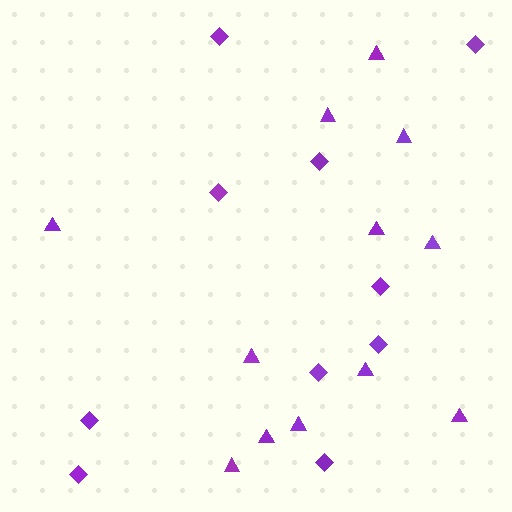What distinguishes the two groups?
There are 2 groups: one group of triangles (12) and one group of diamonds (10).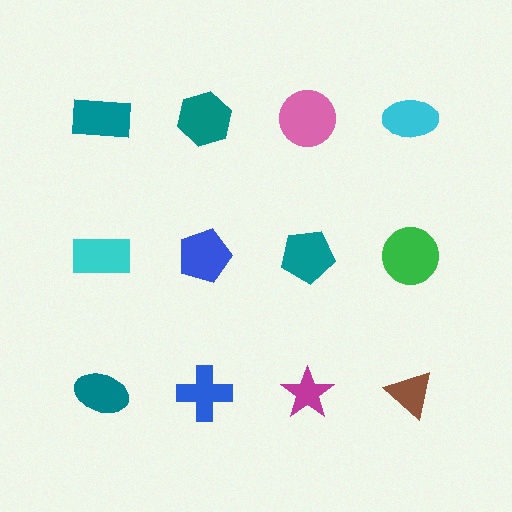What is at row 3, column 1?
A teal ellipse.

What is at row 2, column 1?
A cyan rectangle.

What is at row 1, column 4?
A cyan ellipse.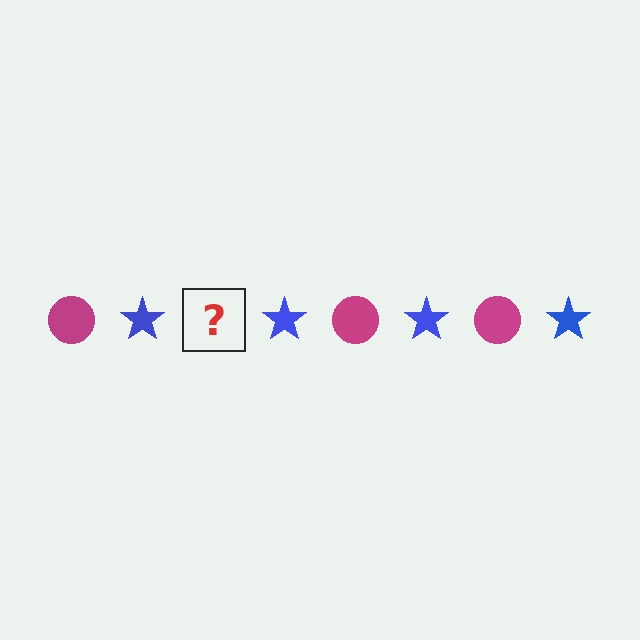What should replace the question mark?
The question mark should be replaced with a magenta circle.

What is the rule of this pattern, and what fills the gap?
The rule is that the pattern alternates between magenta circle and blue star. The gap should be filled with a magenta circle.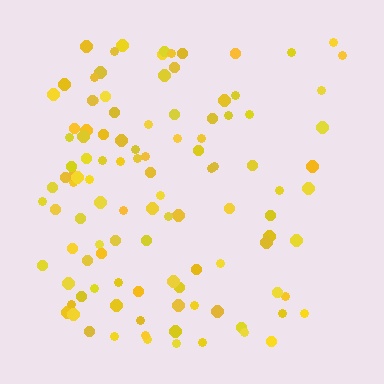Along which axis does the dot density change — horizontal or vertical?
Horizontal.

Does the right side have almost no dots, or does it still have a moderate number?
Still a moderate number, just noticeably fewer than the left.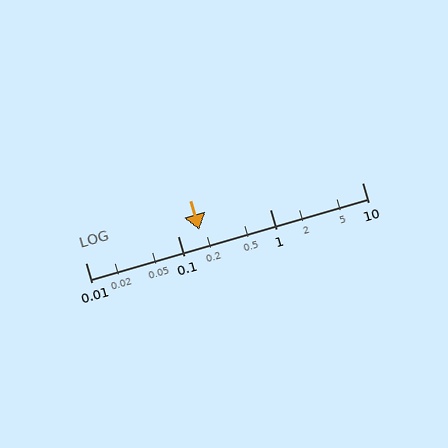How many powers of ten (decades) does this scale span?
The scale spans 3 decades, from 0.01 to 10.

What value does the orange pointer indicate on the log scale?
The pointer indicates approximately 0.17.